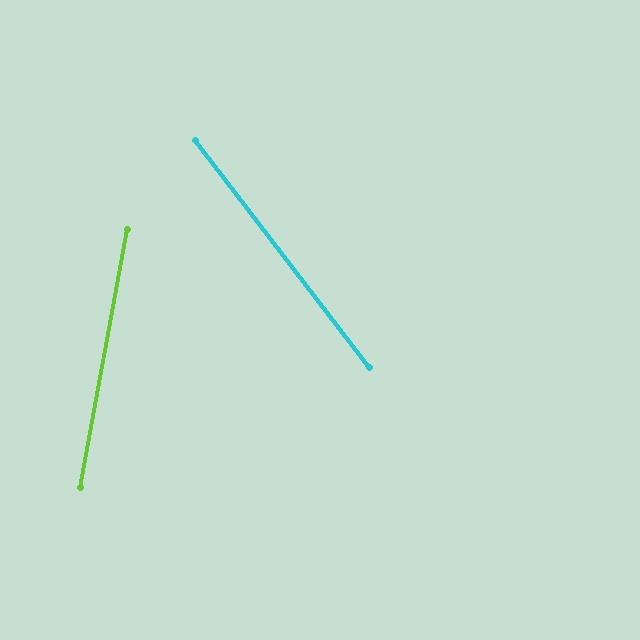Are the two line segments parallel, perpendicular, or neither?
Neither parallel nor perpendicular — they differ by about 48°.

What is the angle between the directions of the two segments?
Approximately 48 degrees.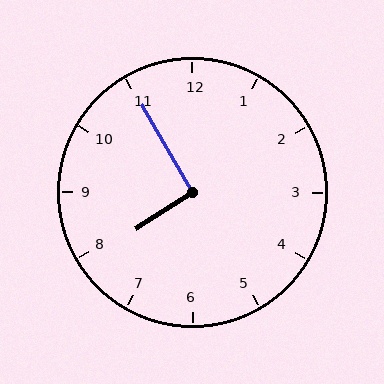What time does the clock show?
7:55.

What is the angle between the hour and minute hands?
Approximately 92 degrees.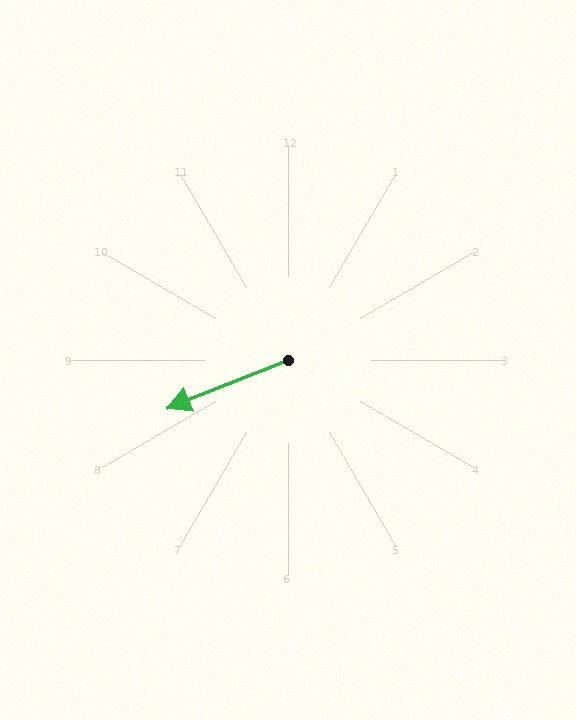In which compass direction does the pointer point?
West.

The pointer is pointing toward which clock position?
Roughly 8 o'clock.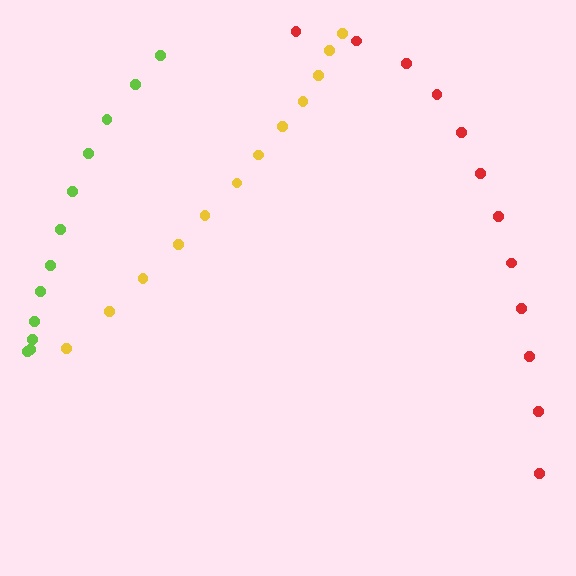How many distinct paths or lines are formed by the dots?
There are 3 distinct paths.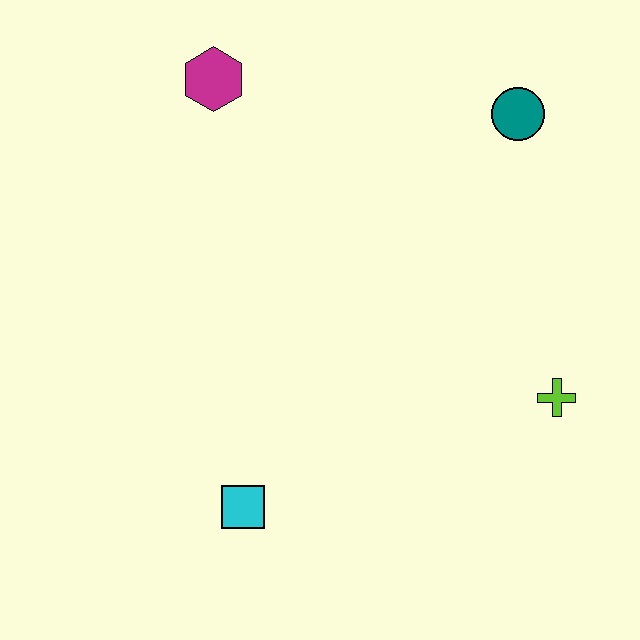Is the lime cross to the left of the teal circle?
No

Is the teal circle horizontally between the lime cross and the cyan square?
Yes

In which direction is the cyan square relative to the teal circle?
The cyan square is below the teal circle.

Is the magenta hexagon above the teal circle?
Yes